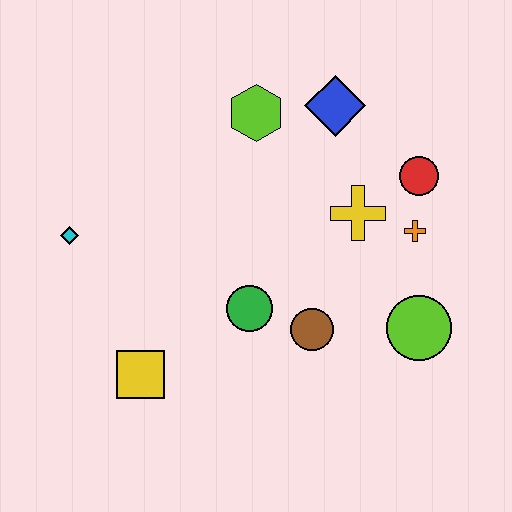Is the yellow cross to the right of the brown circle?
Yes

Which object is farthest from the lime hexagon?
The yellow square is farthest from the lime hexagon.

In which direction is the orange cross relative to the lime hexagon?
The orange cross is to the right of the lime hexagon.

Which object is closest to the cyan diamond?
The yellow square is closest to the cyan diamond.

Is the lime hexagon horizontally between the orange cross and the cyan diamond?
Yes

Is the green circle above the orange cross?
No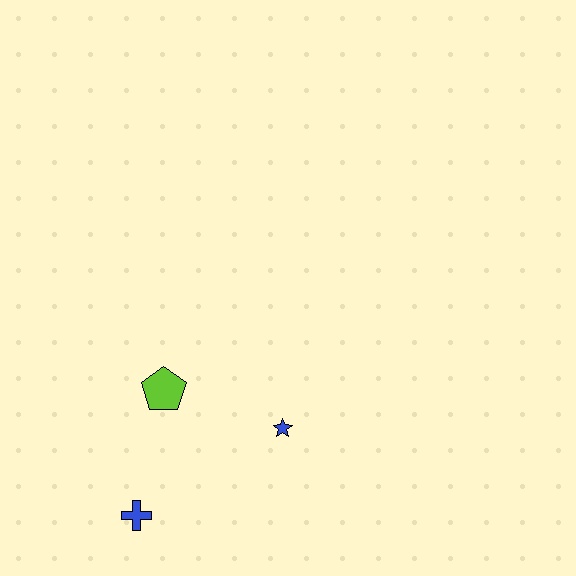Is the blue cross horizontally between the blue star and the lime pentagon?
No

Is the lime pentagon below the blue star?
No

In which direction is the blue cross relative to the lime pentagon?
The blue cross is below the lime pentagon.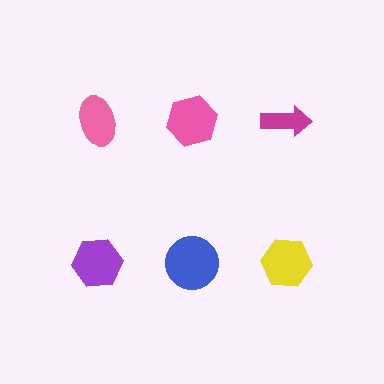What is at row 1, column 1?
A pink ellipse.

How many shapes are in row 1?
3 shapes.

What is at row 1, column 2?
A pink hexagon.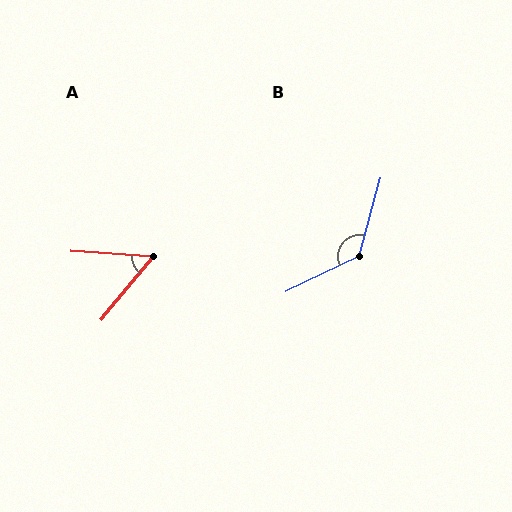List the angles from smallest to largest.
A (54°), B (131°).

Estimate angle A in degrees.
Approximately 54 degrees.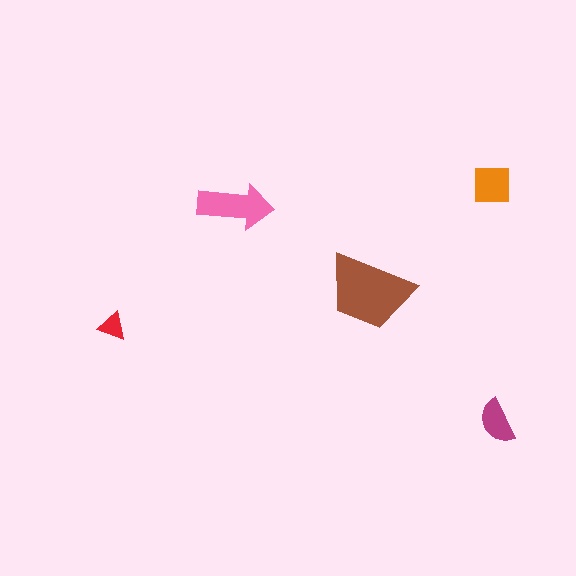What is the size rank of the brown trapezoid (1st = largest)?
1st.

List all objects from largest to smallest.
The brown trapezoid, the pink arrow, the orange square, the magenta semicircle, the red triangle.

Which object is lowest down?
The magenta semicircle is bottommost.